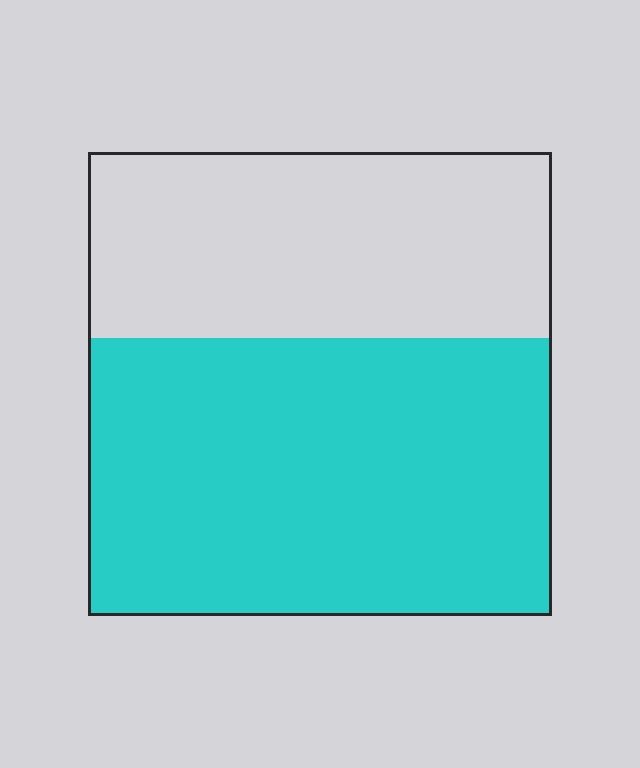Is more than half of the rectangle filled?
Yes.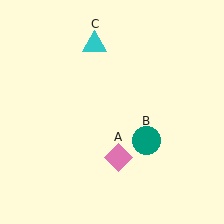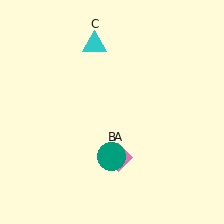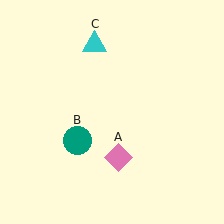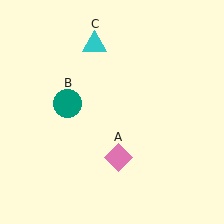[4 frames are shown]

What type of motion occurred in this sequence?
The teal circle (object B) rotated clockwise around the center of the scene.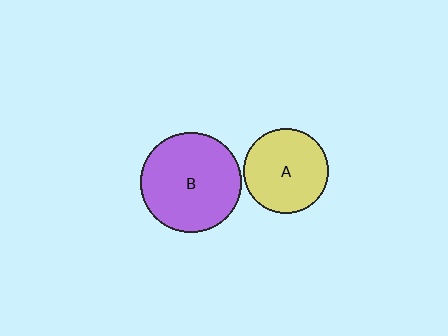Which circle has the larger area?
Circle B (purple).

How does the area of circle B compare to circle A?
Approximately 1.4 times.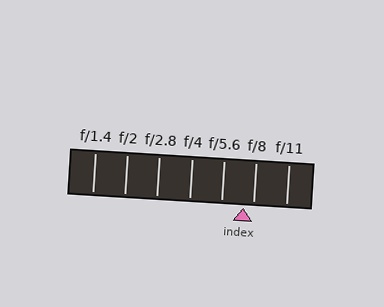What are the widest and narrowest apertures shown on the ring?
The widest aperture shown is f/1.4 and the narrowest is f/11.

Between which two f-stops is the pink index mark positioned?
The index mark is between f/5.6 and f/8.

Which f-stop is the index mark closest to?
The index mark is closest to f/8.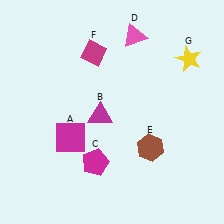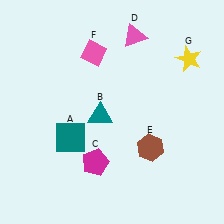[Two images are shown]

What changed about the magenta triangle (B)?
In Image 1, B is magenta. In Image 2, it changed to teal.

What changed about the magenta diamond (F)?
In Image 1, F is magenta. In Image 2, it changed to pink.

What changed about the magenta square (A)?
In Image 1, A is magenta. In Image 2, it changed to teal.